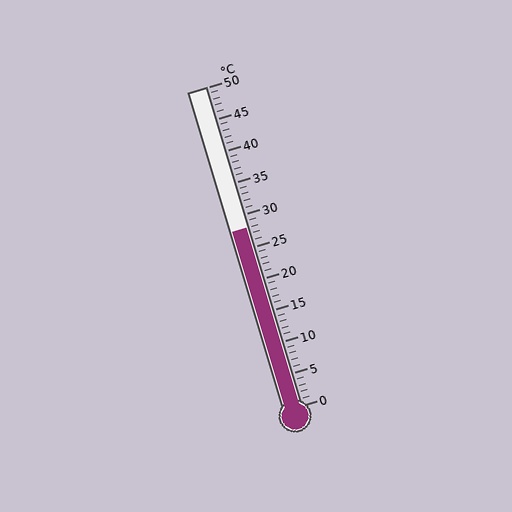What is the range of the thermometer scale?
The thermometer scale ranges from 0°C to 50°C.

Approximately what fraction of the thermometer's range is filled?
The thermometer is filled to approximately 55% of its range.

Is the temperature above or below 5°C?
The temperature is above 5°C.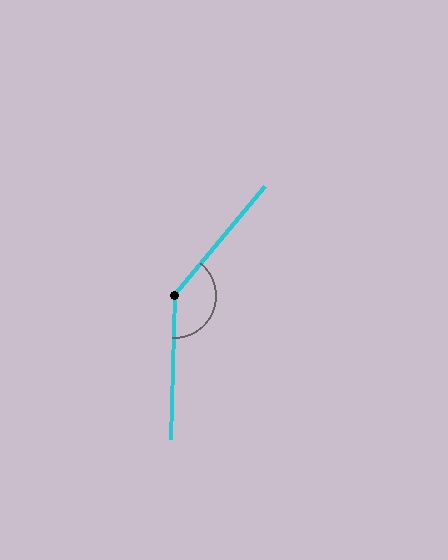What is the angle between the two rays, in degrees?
Approximately 142 degrees.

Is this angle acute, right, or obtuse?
It is obtuse.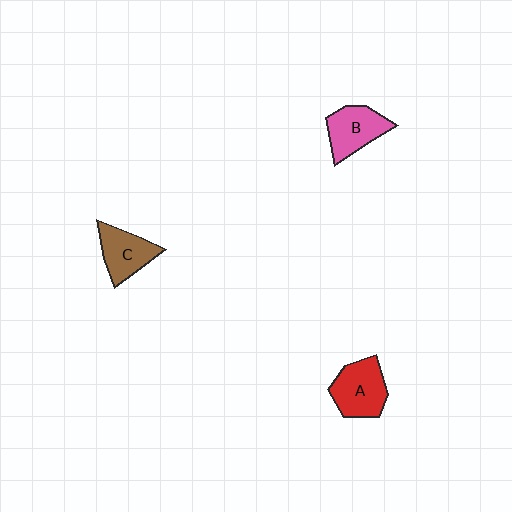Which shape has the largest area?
Shape A (red).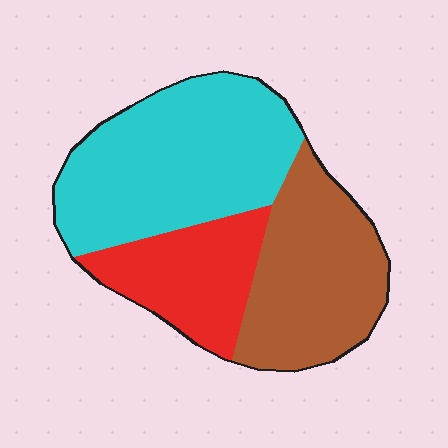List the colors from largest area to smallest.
From largest to smallest: cyan, brown, red.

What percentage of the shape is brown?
Brown takes up between a quarter and a half of the shape.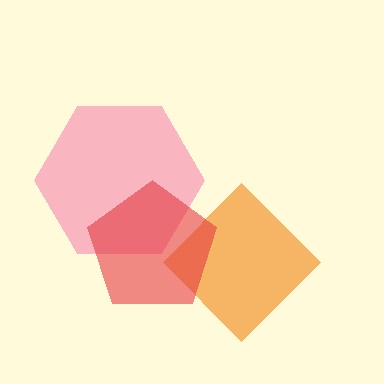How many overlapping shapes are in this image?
There are 3 overlapping shapes in the image.